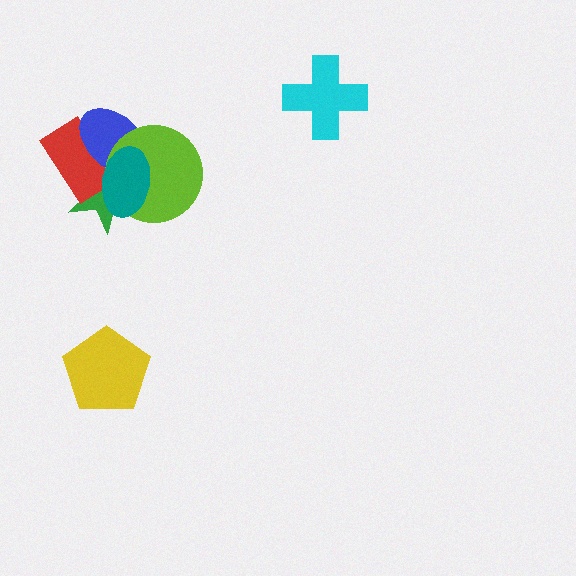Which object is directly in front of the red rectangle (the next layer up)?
The blue ellipse is directly in front of the red rectangle.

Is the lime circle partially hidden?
Yes, it is partially covered by another shape.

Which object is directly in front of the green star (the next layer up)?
The red rectangle is directly in front of the green star.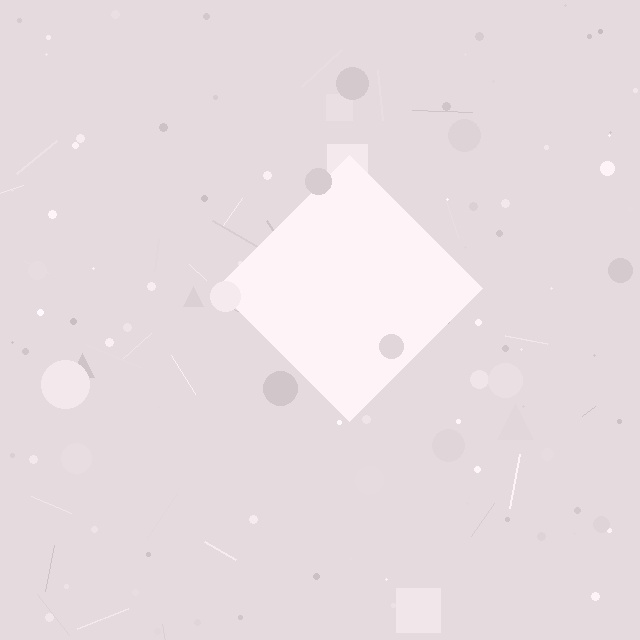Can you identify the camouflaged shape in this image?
The camouflaged shape is a diamond.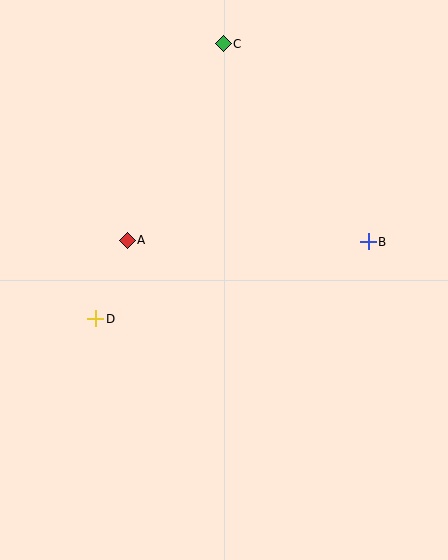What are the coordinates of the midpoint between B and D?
The midpoint between B and D is at (232, 280).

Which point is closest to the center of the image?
Point A at (127, 240) is closest to the center.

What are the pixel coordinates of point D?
Point D is at (96, 319).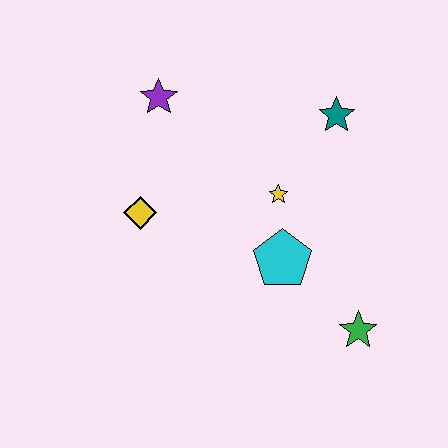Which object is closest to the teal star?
The yellow star is closest to the teal star.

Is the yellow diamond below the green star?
No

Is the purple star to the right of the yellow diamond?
Yes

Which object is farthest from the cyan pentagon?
The purple star is farthest from the cyan pentagon.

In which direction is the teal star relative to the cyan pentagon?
The teal star is above the cyan pentagon.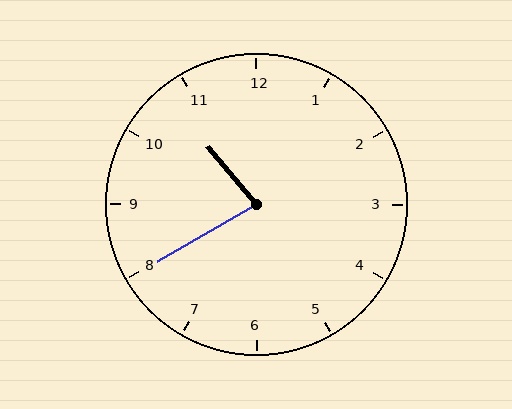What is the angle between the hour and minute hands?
Approximately 80 degrees.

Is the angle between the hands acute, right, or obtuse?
It is acute.